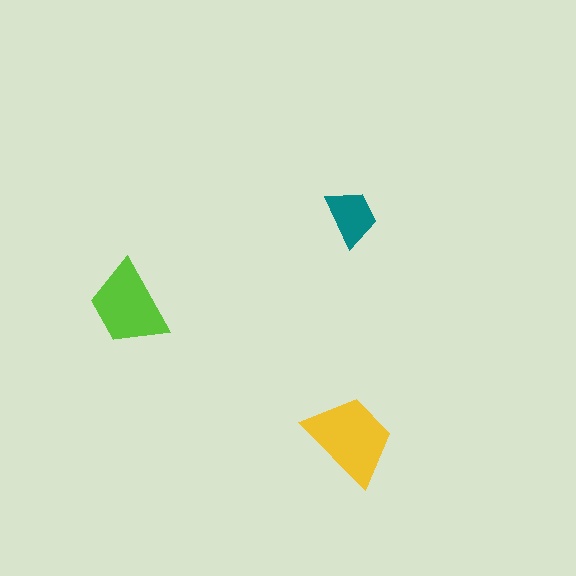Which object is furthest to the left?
The lime trapezoid is leftmost.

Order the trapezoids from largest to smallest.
the yellow one, the lime one, the teal one.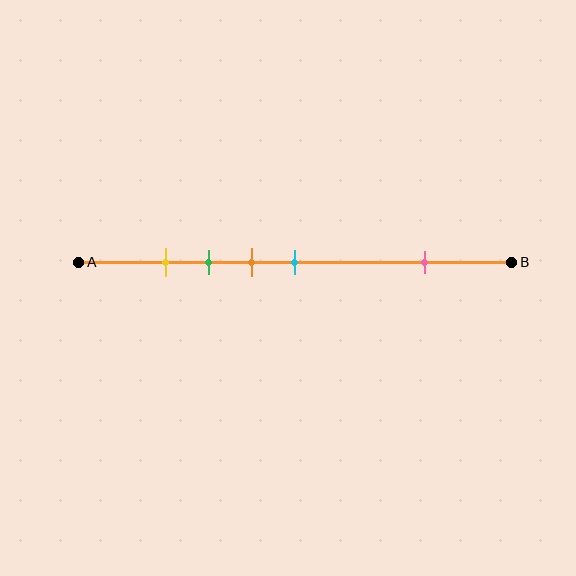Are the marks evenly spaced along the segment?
No, the marks are not evenly spaced.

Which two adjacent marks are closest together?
The yellow and green marks are the closest adjacent pair.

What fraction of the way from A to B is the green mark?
The green mark is approximately 30% (0.3) of the way from A to B.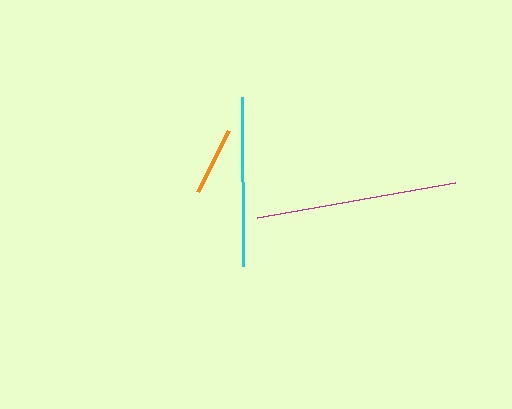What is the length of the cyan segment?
The cyan segment is approximately 169 pixels long.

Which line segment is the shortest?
The orange line is the shortest at approximately 68 pixels.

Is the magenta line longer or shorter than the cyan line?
The magenta line is longer than the cyan line.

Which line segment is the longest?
The magenta line is the longest at approximately 201 pixels.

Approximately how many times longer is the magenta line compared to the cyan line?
The magenta line is approximately 1.2 times the length of the cyan line.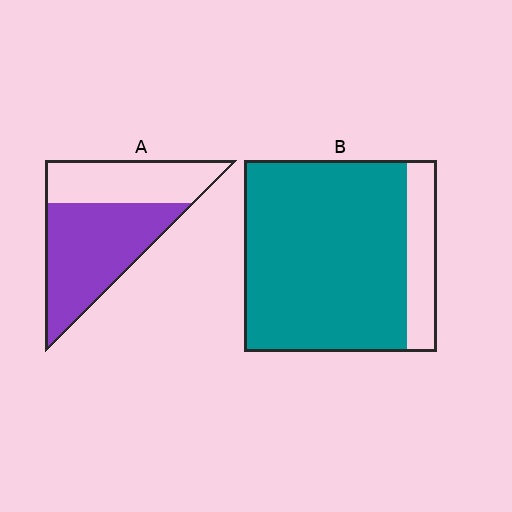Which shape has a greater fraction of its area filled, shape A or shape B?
Shape B.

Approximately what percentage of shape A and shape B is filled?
A is approximately 60% and B is approximately 85%.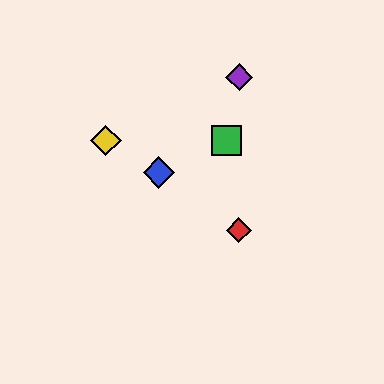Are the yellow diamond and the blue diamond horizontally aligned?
No, the yellow diamond is at y≈141 and the blue diamond is at y≈172.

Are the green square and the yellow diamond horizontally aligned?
Yes, both are at y≈141.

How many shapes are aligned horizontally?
2 shapes (the green square, the yellow diamond) are aligned horizontally.